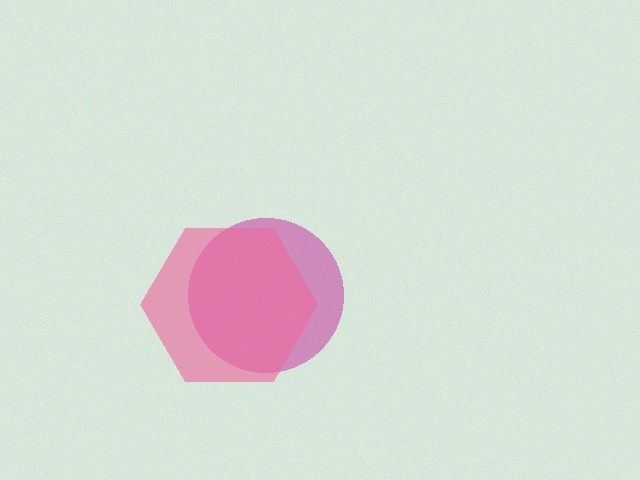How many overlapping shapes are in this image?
There are 2 overlapping shapes in the image.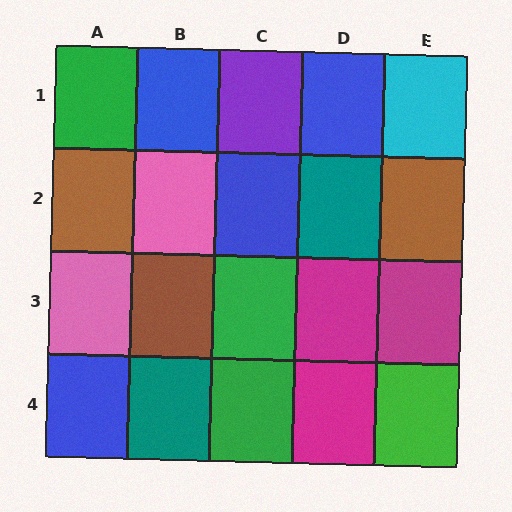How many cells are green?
4 cells are green.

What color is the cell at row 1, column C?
Purple.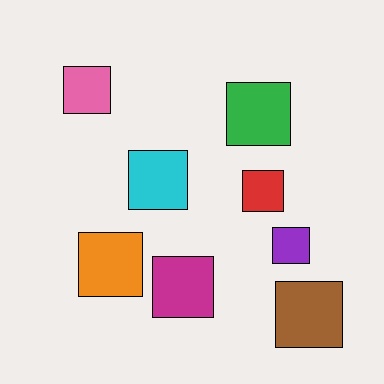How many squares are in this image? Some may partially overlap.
There are 8 squares.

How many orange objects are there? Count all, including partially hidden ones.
There is 1 orange object.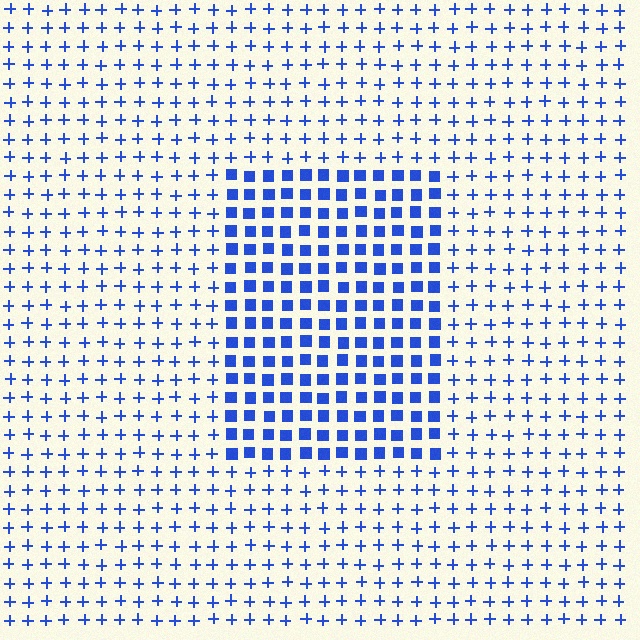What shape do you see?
I see a rectangle.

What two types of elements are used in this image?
The image uses squares inside the rectangle region and plus signs outside it.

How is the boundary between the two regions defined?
The boundary is defined by a change in element shape: squares inside vs. plus signs outside. All elements share the same color and spacing.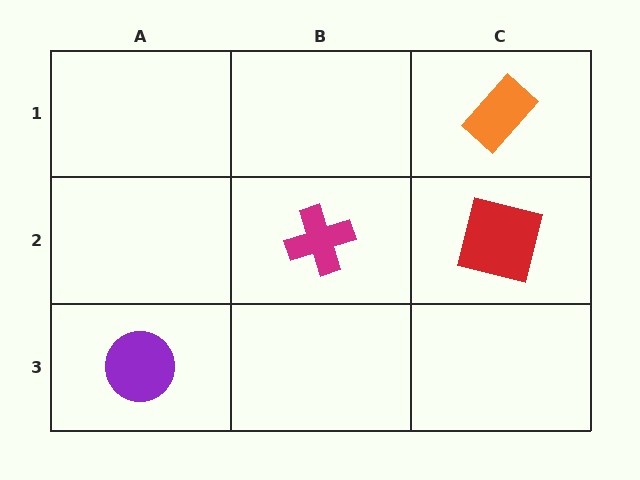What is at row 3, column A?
A purple circle.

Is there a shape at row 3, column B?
No, that cell is empty.